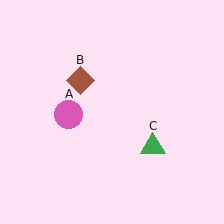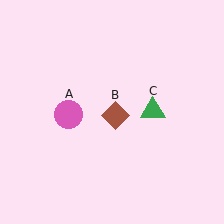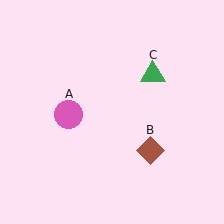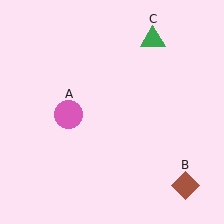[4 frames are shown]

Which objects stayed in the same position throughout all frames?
Pink circle (object A) remained stationary.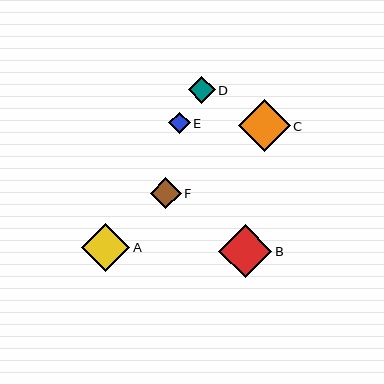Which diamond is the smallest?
Diamond E is the smallest with a size of approximately 22 pixels.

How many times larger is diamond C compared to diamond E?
Diamond C is approximately 2.4 times the size of diamond E.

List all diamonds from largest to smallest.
From largest to smallest: B, C, A, F, D, E.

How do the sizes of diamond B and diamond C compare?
Diamond B and diamond C are approximately the same size.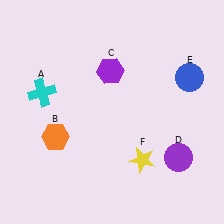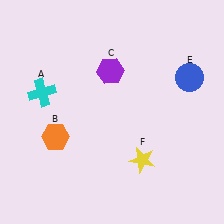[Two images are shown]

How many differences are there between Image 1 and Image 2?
There is 1 difference between the two images.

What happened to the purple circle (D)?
The purple circle (D) was removed in Image 2. It was in the bottom-right area of Image 1.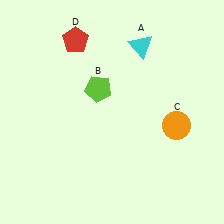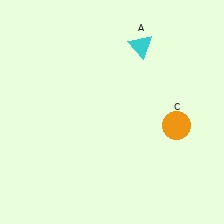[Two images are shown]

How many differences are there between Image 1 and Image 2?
There are 2 differences between the two images.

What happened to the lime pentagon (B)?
The lime pentagon (B) was removed in Image 2. It was in the top-left area of Image 1.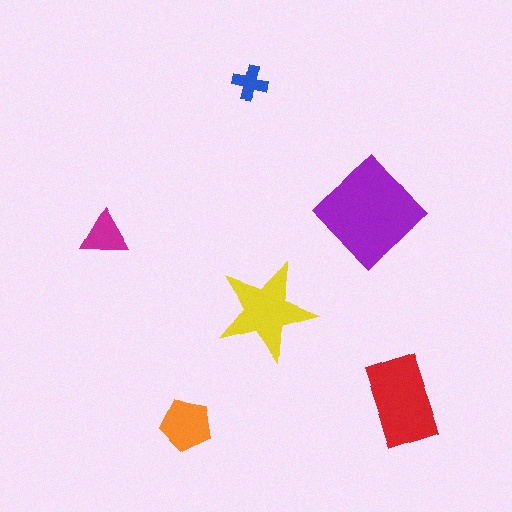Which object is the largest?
The purple diamond.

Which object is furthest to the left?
The magenta triangle is leftmost.